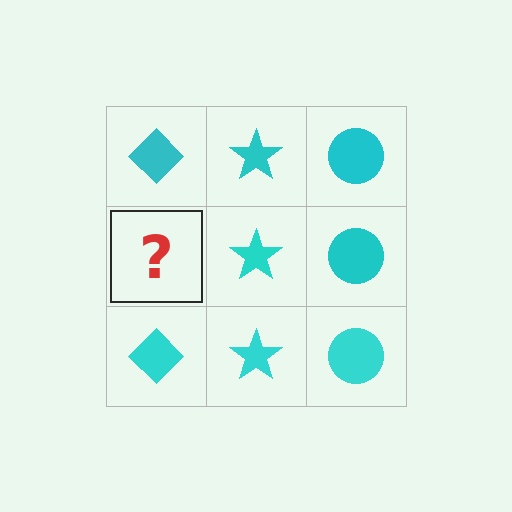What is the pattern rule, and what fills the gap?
The rule is that each column has a consistent shape. The gap should be filled with a cyan diamond.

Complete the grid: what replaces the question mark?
The question mark should be replaced with a cyan diamond.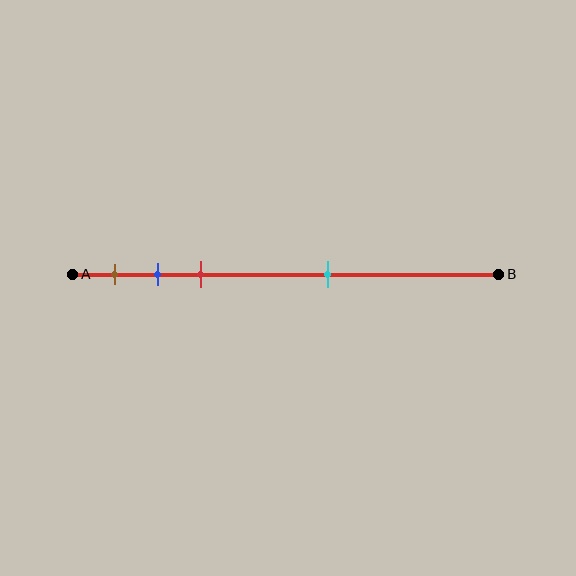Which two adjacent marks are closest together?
The blue and red marks are the closest adjacent pair.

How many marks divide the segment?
There are 4 marks dividing the segment.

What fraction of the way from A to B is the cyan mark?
The cyan mark is approximately 60% (0.6) of the way from A to B.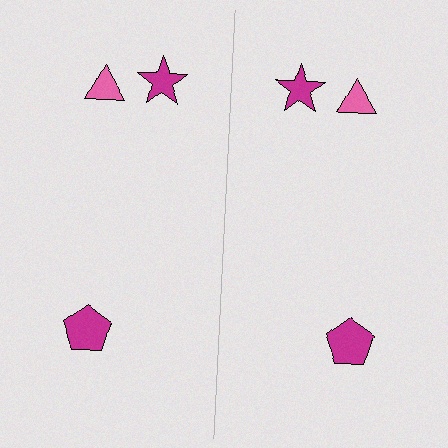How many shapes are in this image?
There are 6 shapes in this image.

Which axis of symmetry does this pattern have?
The pattern has a vertical axis of symmetry running through the center of the image.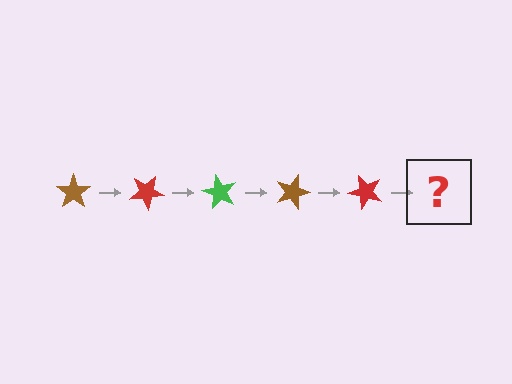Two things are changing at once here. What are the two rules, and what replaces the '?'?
The two rules are that it rotates 30 degrees each step and the color cycles through brown, red, and green. The '?' should be a green star, rotated 150 degrees from the start.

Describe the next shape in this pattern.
It should be a green star, rotated 150 degrees from the start.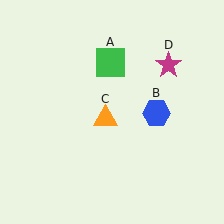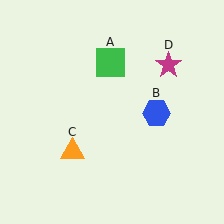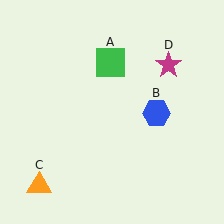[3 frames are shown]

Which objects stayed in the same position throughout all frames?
Green square (object A) and blue hexagon (object B) and magenta star (object D) remained stationary.